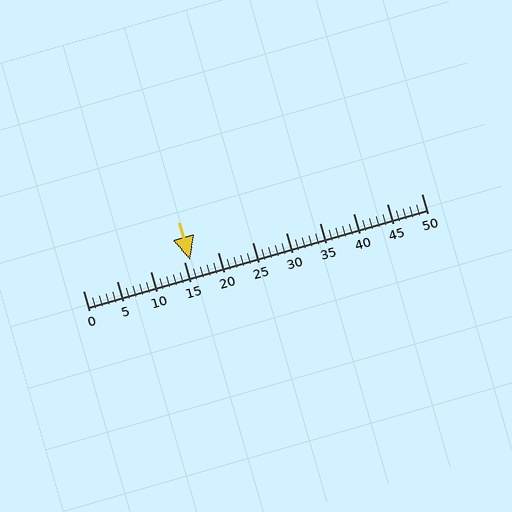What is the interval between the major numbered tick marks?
The major tick marks are spaced 5 units apart.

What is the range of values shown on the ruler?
The ruler shows values from 0 to 50.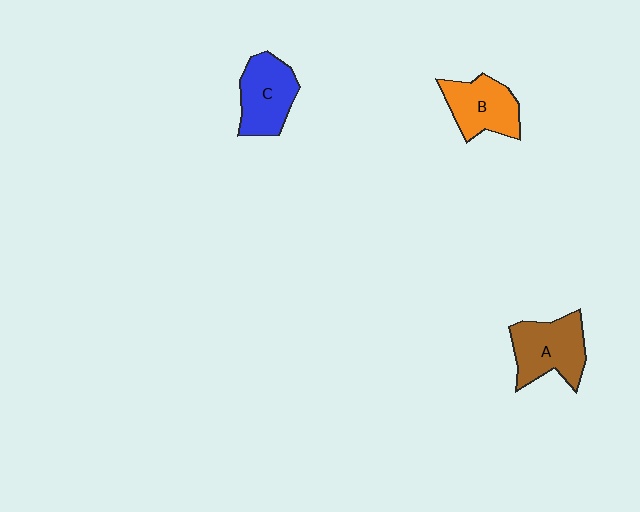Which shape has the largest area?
Shape A (brown).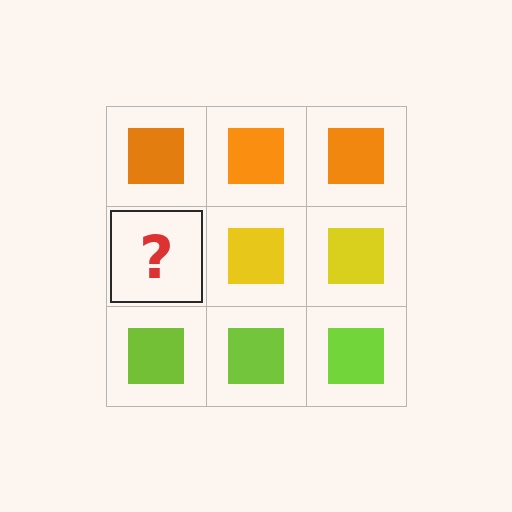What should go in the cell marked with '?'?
The missing cell should contain a yellow square.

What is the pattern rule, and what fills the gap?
The rule is that each row has a consistent color. The gap should be filled with a yellow square.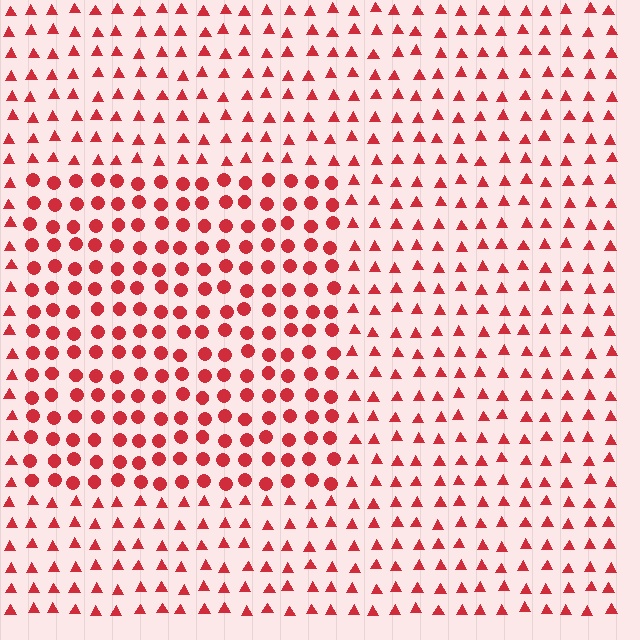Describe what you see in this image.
The image is filled with small red elements arranged in a uniform grid. A rectangle-shaped region contains circles, while the surrounding area contains triangles. The boundary is defined purely by the change in element shape.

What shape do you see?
I see a rectangle.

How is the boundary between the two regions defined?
The boundary is defined by a change in element shape: circles inside vs. triangles outside. All elements share the same color and spacing.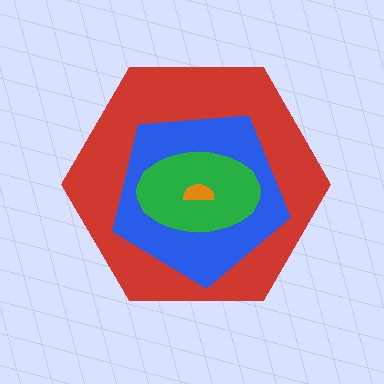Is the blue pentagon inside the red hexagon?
Yes.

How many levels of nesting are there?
4.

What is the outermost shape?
The red hexagon.